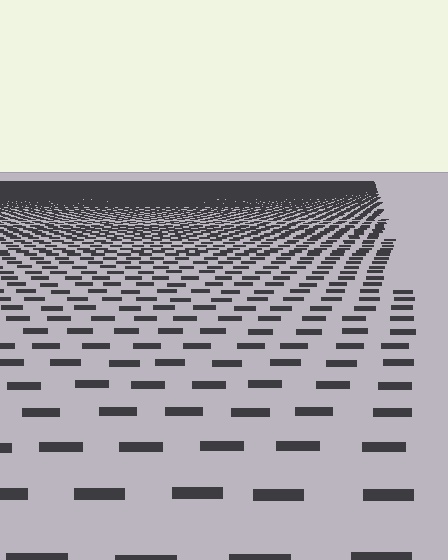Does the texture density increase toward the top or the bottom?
Density increases toward the top.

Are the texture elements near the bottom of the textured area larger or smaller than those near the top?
Larger. Near the bottom, elements are closer to the viewer and appear at a bigger on-screen size.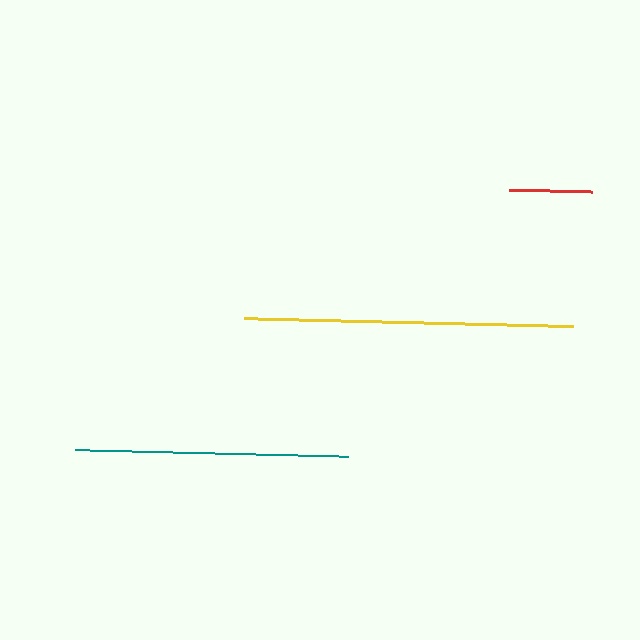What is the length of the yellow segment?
The yellow segment is approximately 329 pixels long.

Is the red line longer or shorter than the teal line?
The teal line is longer than the red line.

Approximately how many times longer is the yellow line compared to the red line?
The yellow line is approximately 4.0 times the length of the red line.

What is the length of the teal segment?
The teal segment is approximately 273 pixels long.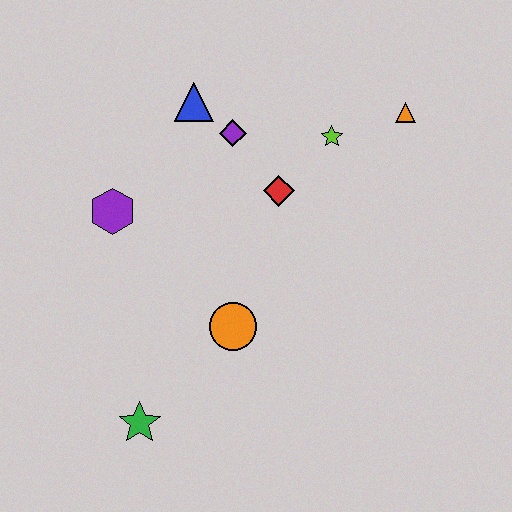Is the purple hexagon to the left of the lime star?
Yes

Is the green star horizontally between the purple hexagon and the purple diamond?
Yes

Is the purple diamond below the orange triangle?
Yes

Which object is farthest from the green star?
The orange triangle is farthest from the green star.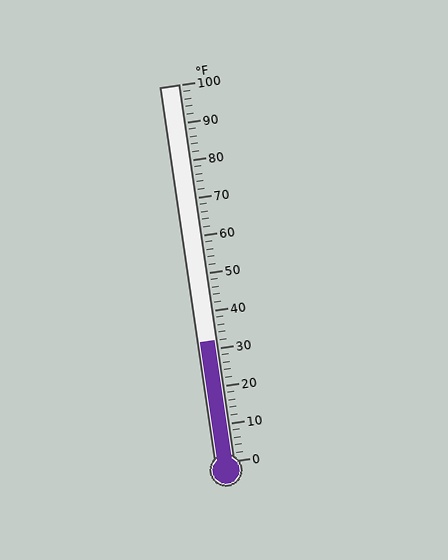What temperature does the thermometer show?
The thermometer shows approximately 32°F.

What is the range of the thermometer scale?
The thermometer scale ranges from 0°F to 100°F.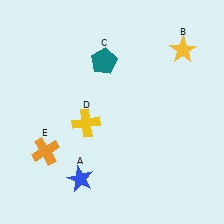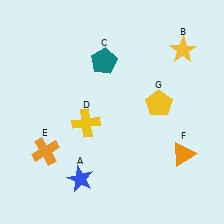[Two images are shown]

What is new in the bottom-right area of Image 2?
An orange triangle (F) was added in the bottom-right area of Image 2.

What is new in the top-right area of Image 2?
A yellow pentagon (G) was added in the top-right area of Image 2.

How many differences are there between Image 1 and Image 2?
There are 2 differences between the two images.